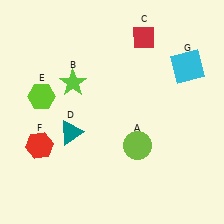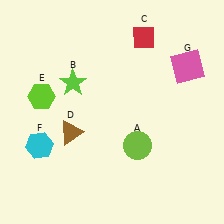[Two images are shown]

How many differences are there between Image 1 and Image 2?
There are 3 differences between the two images.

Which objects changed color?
D changed from teal to brown. F changed from red to cyan. G changed from cyan to pink.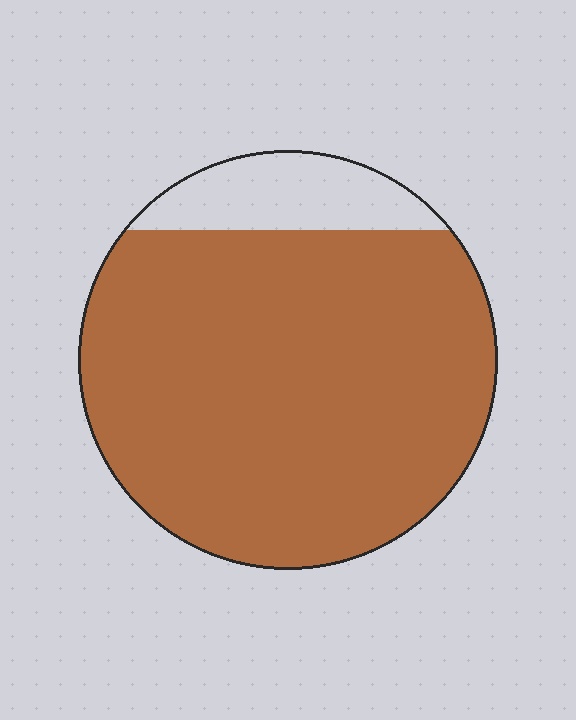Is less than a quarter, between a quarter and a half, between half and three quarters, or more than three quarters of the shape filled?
More than three quarters.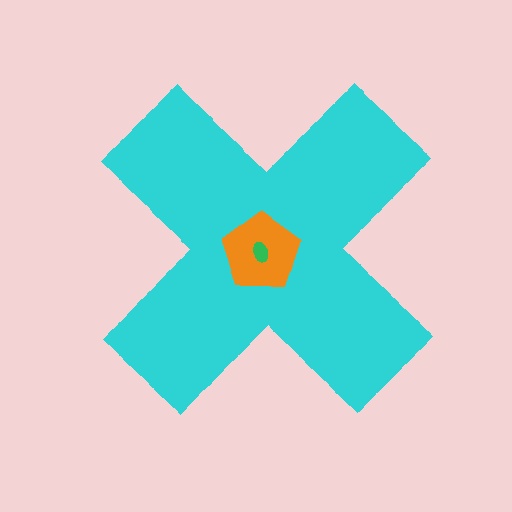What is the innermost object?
The green ellipse.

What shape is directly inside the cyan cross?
The orange pentagon.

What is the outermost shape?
The cyan cross.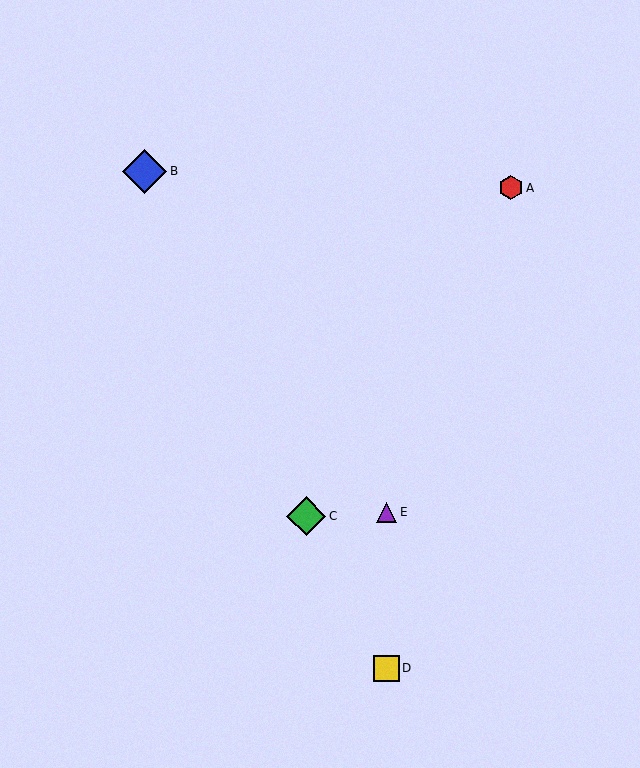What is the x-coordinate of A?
Object A is at x≈511.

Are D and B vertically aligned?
No, D is at x≈387 and B is at x≈145.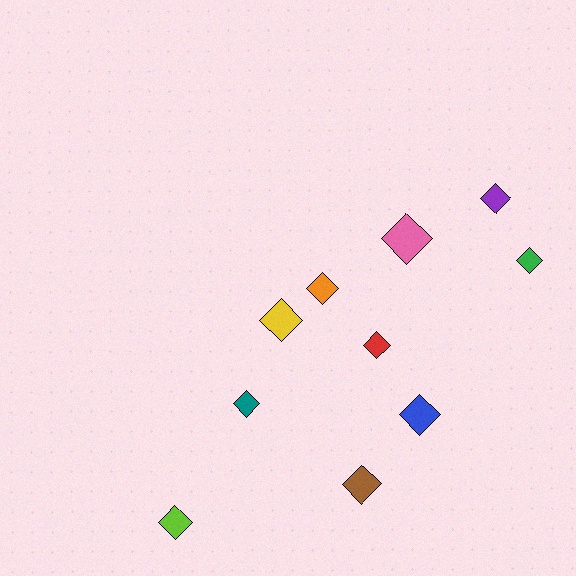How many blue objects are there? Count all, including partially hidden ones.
There is 1 blue object.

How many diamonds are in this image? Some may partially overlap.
There are 10 diamonds.